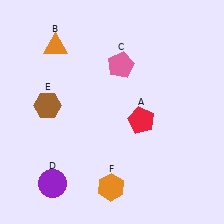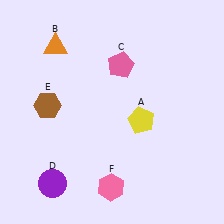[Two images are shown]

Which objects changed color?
A changed from red to yellow. F changed from orange to pink.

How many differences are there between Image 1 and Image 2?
There are 2 differences between the two images.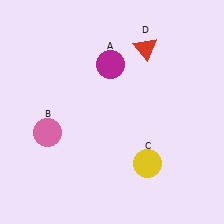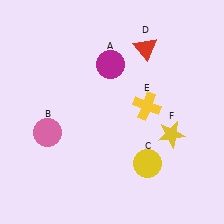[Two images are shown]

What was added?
A yellow cross (E), a yellow star (F) were added in Image 2.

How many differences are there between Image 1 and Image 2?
There are 2 differences between the two images.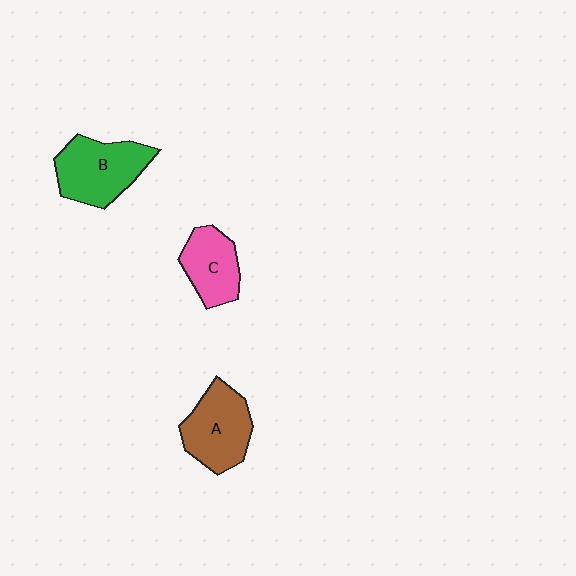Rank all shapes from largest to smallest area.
From largest to smallest: B (green), A (brown), C (pink).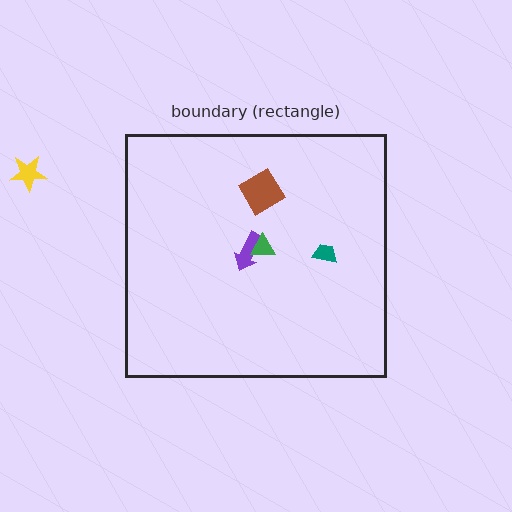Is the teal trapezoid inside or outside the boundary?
Inside.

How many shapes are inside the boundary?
4 inside, 1 outside.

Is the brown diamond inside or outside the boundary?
Inside.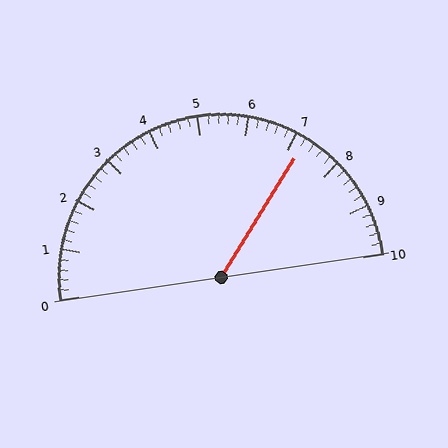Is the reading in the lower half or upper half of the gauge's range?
The reading is in the upper half of the range (0 to 10).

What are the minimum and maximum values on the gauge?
The gauge ranges from 0 to 10.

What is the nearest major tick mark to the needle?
The nearest major tick mark is 7.